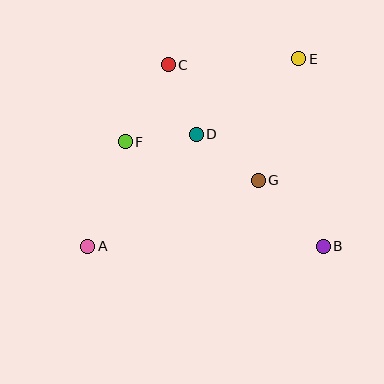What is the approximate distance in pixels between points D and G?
The distance between D and G is approximately 77 pixels.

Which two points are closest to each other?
Points D and F are closest to each other.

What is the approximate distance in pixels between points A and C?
The distance between A and C is approximately 199 pixels.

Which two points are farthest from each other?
Points A and E are farthest from each other.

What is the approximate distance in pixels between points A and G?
The distance between A and G is approximately 183 pixels.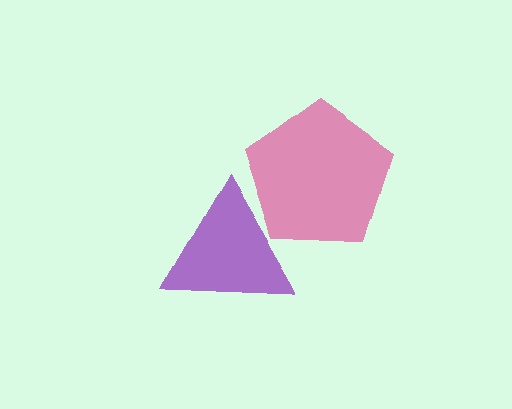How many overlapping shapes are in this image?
There are 2 overlapping shapes in the image.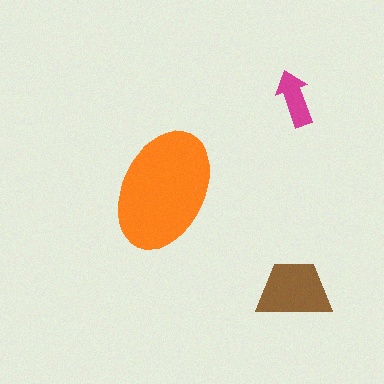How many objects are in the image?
There are 3 objects in the image.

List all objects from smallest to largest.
The magenta arrow, the brown trapezoid, the orange ellipse.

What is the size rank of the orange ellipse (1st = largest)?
1st.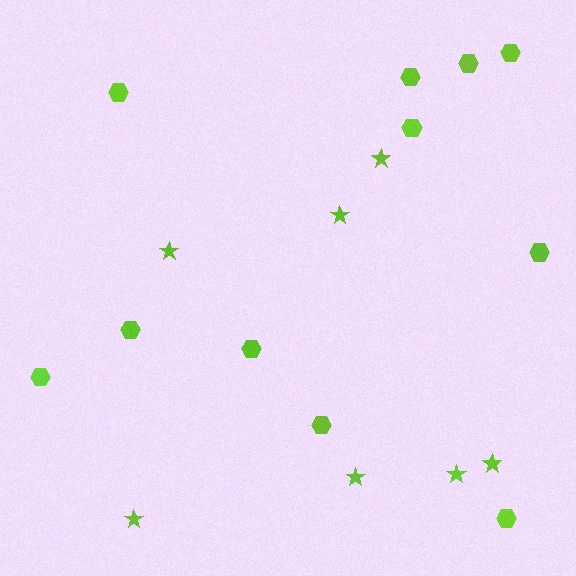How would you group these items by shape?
There are 2 groups: one group of hexagons (11) and one group of stars (7).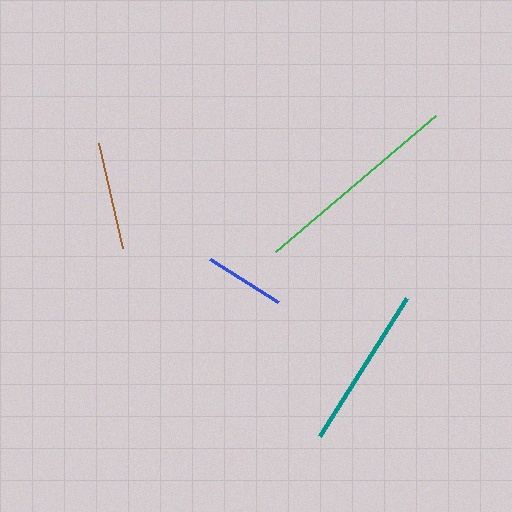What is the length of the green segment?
The green segment is approximately 210 pixels long.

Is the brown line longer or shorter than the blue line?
The brown line is longer than the blue line.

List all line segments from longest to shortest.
From longest to shortest: green, teal, brown, blue.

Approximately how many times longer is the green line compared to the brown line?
The green line is approximately 1.9 times the length of the brown line.